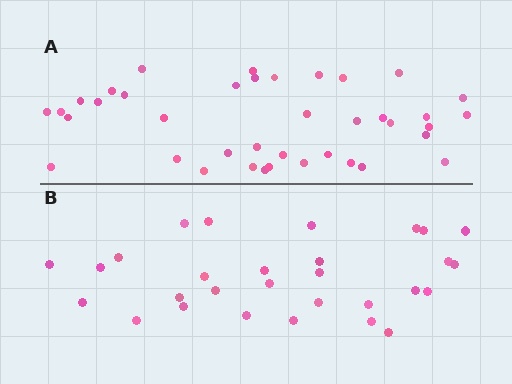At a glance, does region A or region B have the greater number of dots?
Region A (the top region) has more dots.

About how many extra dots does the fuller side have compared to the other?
Region A has roughly 10 or so more dots than region B.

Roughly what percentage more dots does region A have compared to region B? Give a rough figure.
About 35% more.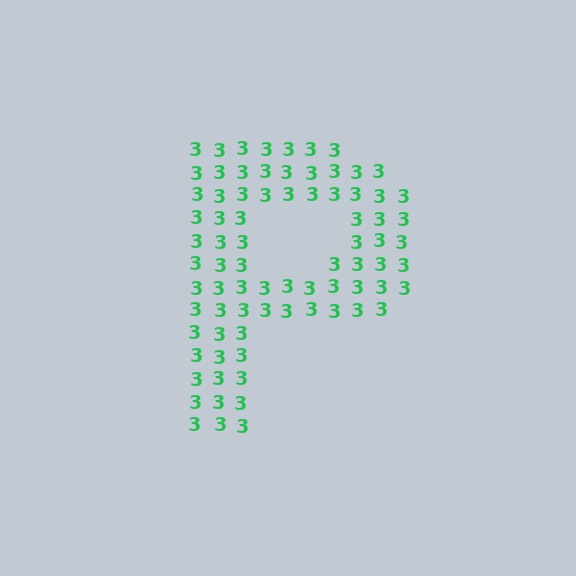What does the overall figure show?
The overall figure shows the letter P.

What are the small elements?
The small elements are digit 3's.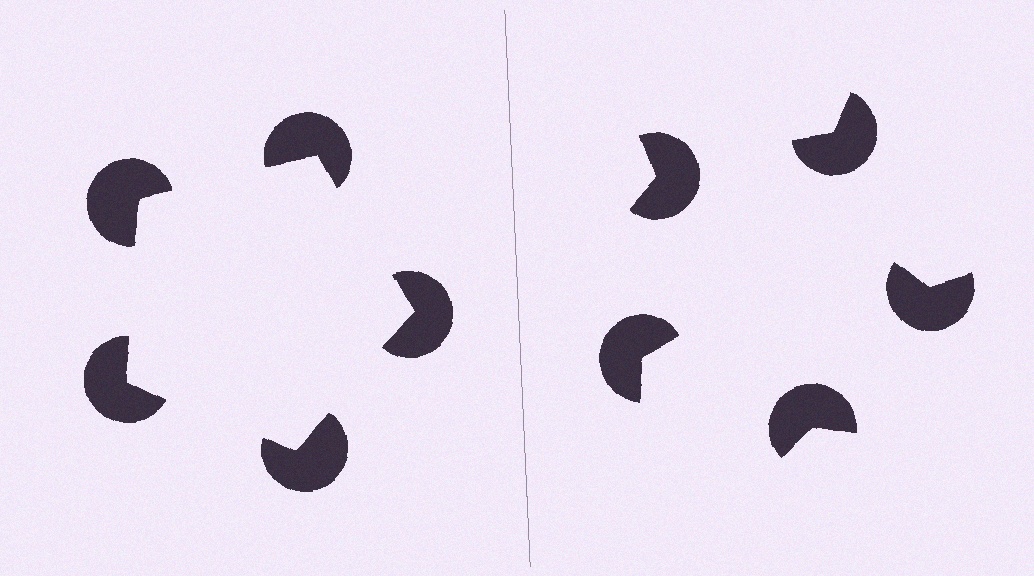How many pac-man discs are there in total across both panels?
10 — 5 on each side.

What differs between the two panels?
The pac-man discs are positioned identically on both sides; only the wedge orientations differ. On the left they align to a pentagon; on the right they are misaligned.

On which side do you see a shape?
An illusory pentagon appears on the left side. On the right side the wedge cuts are rotated, so no coherent shape forms.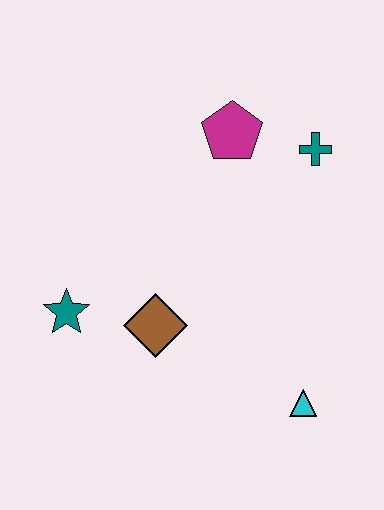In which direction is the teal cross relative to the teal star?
The teal cross is to the right of the teal star.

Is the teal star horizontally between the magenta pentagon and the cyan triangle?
No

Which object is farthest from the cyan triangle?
The magenta pentagon is farthest from the cyan triangle.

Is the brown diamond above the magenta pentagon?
No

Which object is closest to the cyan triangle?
The brown diamond is closest to the cyan triangle.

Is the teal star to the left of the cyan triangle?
Yes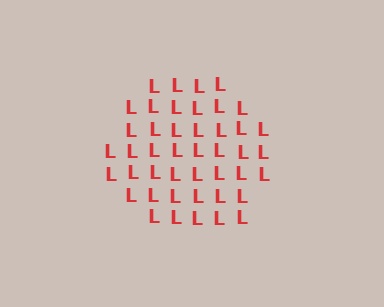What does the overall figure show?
The overall figure shows a circle.